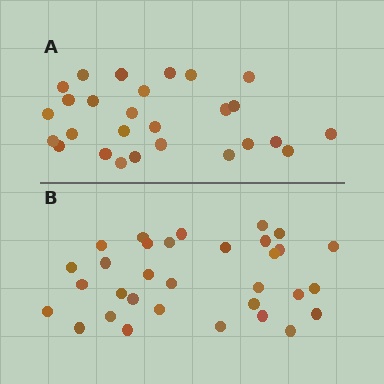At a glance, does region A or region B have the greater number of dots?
Region B (the bottom region) has more dots.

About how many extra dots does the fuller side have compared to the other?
Region B has about 5 more dots than region A.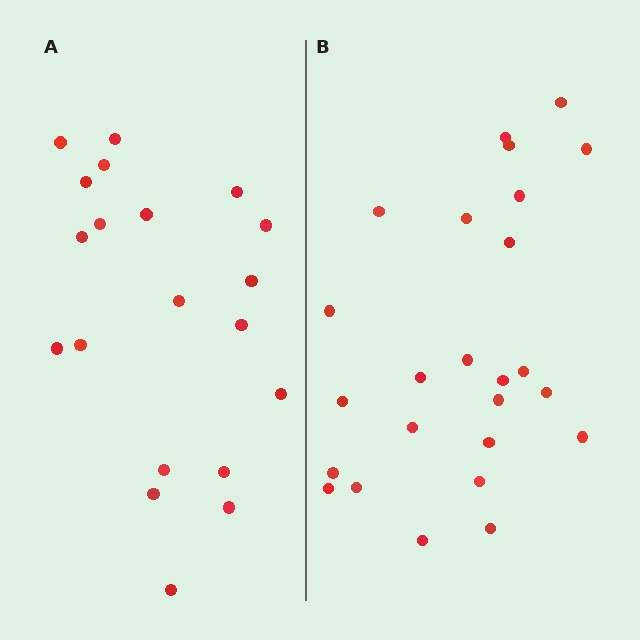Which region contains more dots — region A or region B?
Region B (the right region) has more dots.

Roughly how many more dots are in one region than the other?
Region B has about 5 more dots than region A.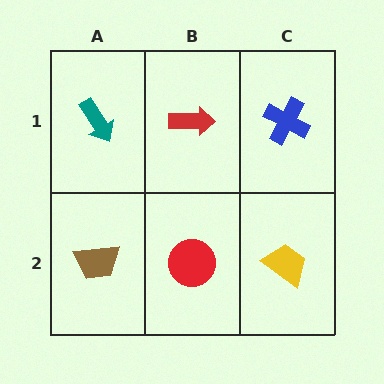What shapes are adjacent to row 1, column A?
A brown trapezoid (row 2, column A), a red arrow (row 1, column B).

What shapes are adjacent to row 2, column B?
A red arrow (row 1, column B), a brown trapezoid (row 2, column A), a yellow trapezoid (row 2, column C).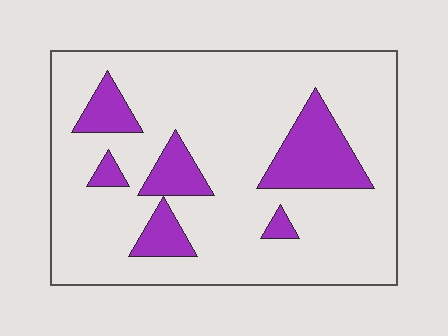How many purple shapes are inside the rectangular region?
6.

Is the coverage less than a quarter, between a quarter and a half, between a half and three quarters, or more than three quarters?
Less than a quarter.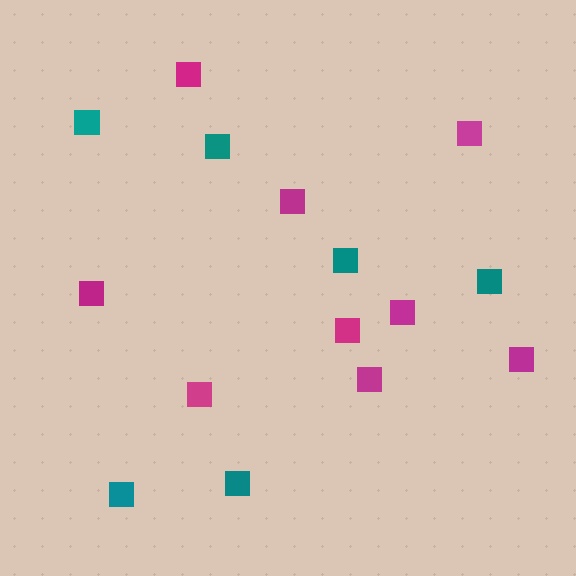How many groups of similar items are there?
There are 2 groups: one group of magenta squares (9) and one group of teal squares (6).